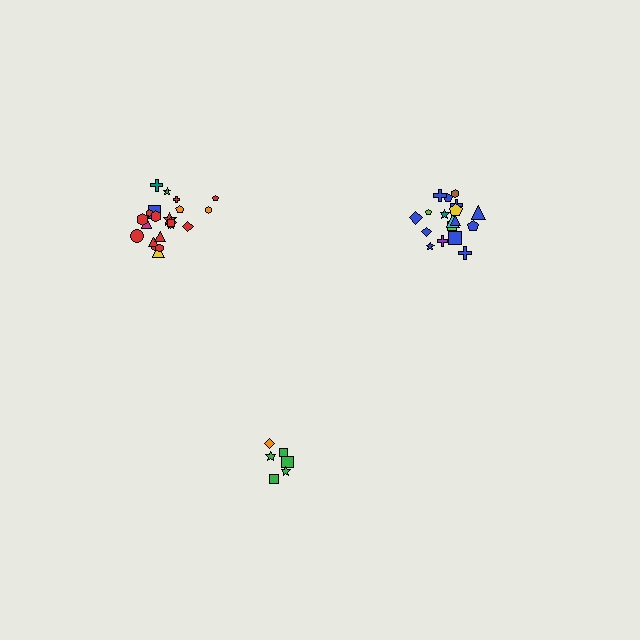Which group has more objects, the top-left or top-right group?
The top-left group.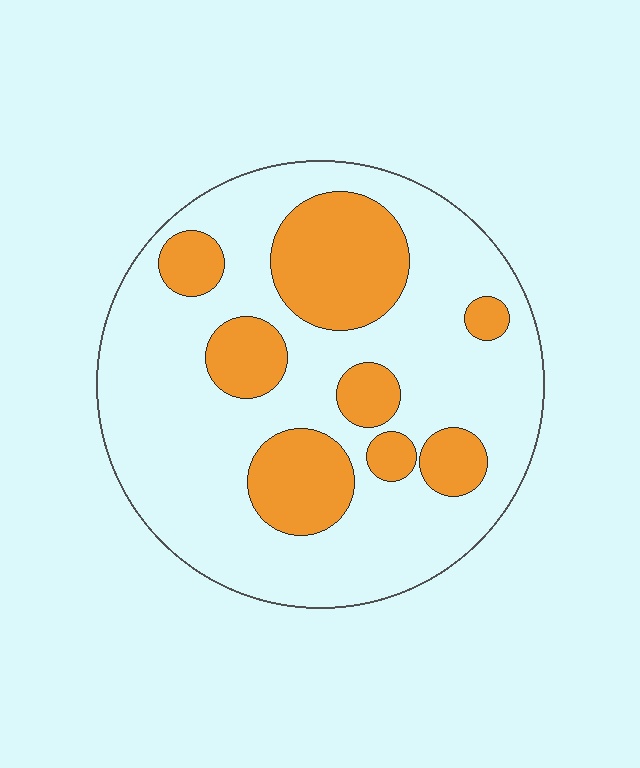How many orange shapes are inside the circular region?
8.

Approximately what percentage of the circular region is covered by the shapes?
Approximately 30%.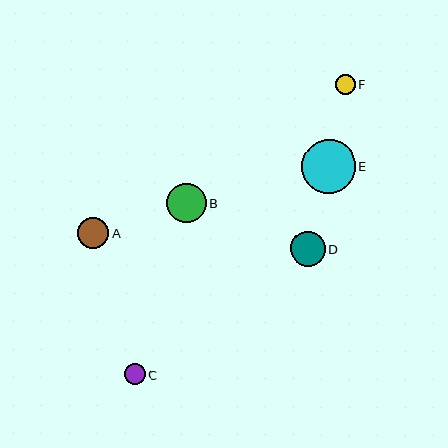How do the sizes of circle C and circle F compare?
Circle C and circle F are approximately the same size.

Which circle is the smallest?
Circle F is the smallest with a size of approximately 20 pixels.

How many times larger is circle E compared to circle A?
Circle E is approximately 1.7 times the size of circle A.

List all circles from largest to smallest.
From largest to smallest: E, B, D, A, C, F.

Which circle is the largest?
Circle E is the largest with a size of approximately 54 pixels.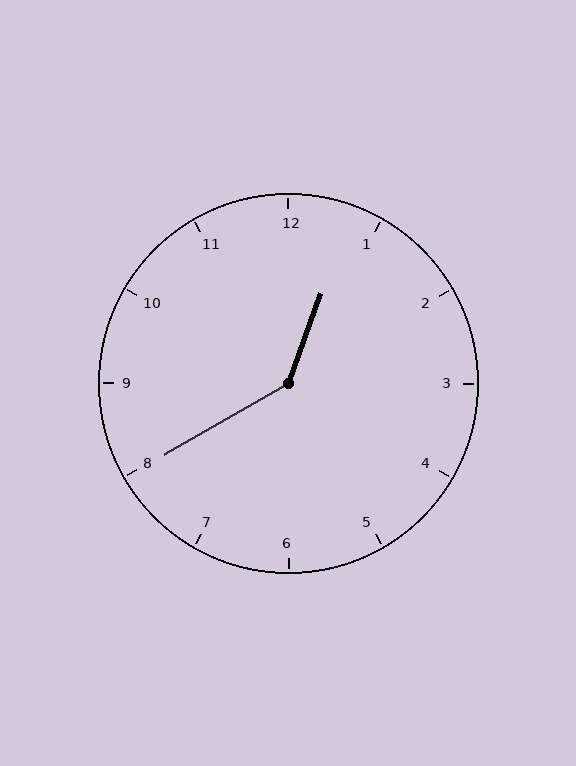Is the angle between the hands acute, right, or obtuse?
It is obtuse.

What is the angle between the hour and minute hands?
Approximately 140 degrees.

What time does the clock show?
12:40.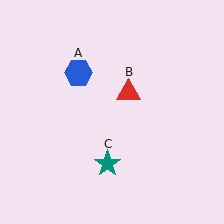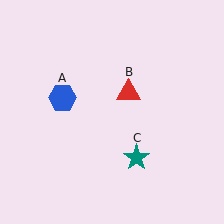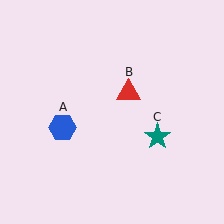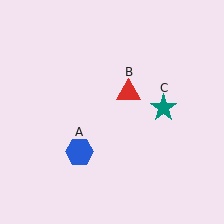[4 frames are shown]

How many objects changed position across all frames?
2 objects changed position: blue hexagon (object A), teal star (object C).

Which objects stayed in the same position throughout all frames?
Red triangle (object B) remained stationary.